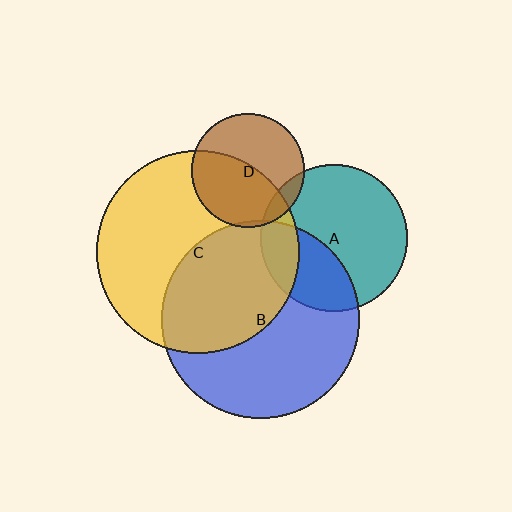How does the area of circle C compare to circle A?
Approximately 1.9 times.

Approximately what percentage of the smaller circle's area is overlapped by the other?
Approximately 15%.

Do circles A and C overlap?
Yes.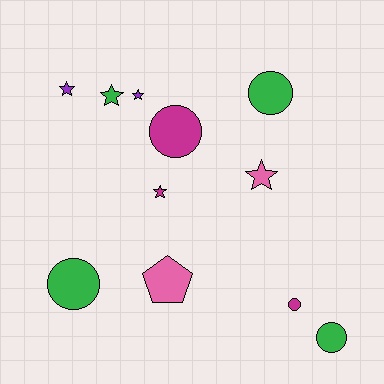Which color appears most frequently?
Green, with 4 objects.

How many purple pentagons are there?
There are no purple pentagons.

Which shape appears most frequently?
Star, with 5 objects.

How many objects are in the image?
There are 11 objects.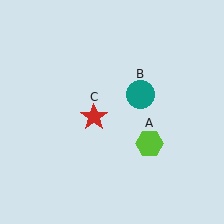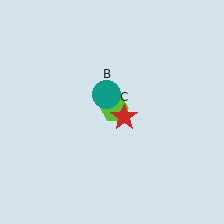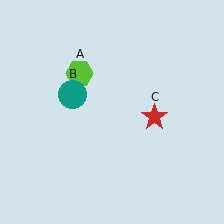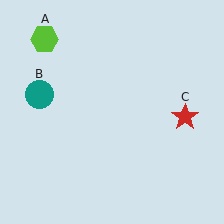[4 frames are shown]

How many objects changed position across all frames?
3 objects changed position: lime hexagon (object A), teal circle (object B), red star (object C).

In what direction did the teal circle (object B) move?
The teal circle (object B) moved left.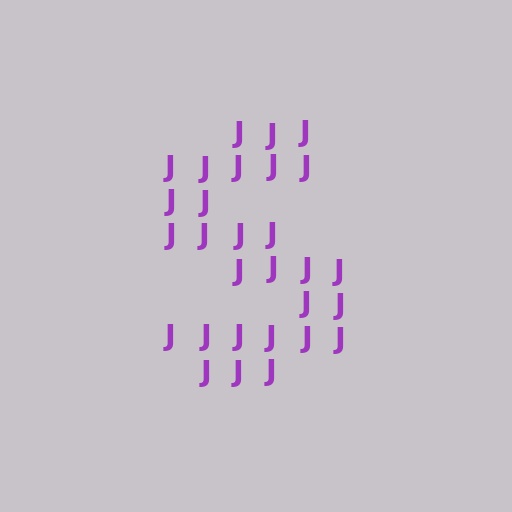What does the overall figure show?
The overall figure shows the letter S.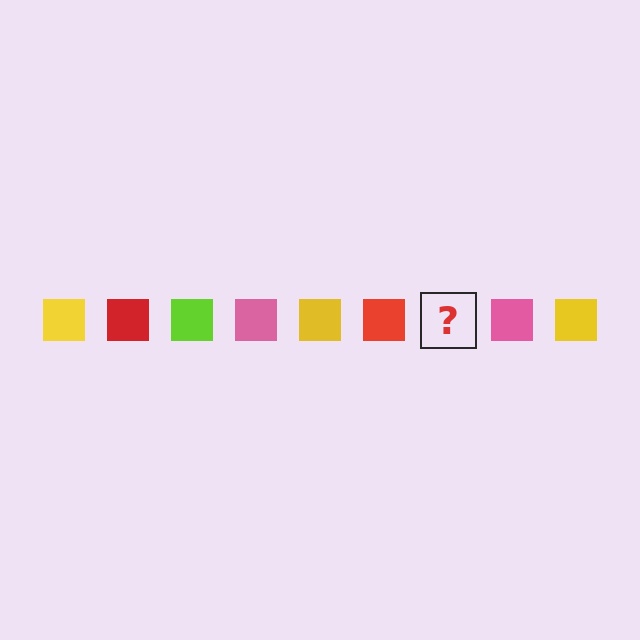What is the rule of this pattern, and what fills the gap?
The rule is that the pattern cycles through yellow, red, lime, pink squares. The gap should be filled with a lime square.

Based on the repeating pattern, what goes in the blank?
The blank should be a lime square.